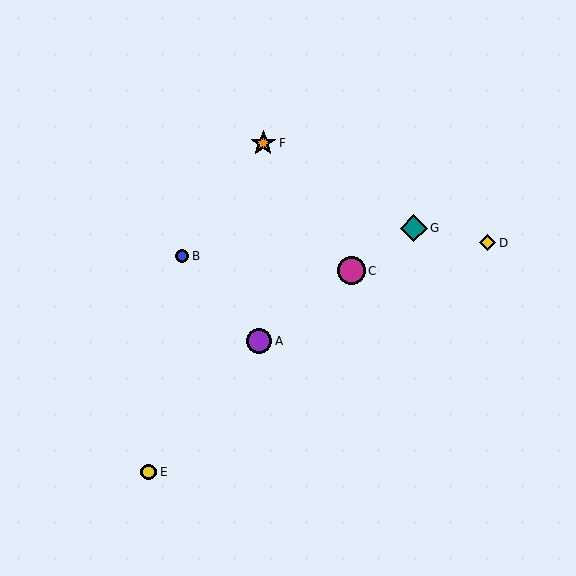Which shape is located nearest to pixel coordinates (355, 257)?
The magenta circle (labeled C) at (351, 271) is nearest to that location.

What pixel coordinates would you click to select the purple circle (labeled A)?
Click at (259, 341) to select the purple circle A.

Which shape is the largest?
The magenta circle (labeled C) is the largest.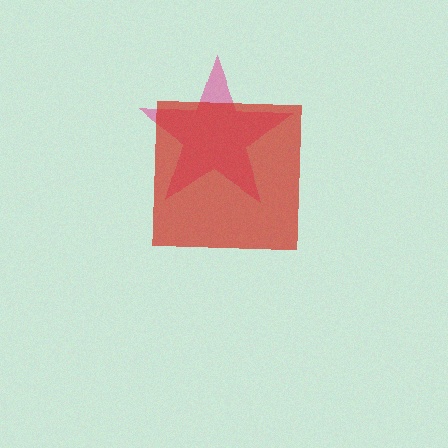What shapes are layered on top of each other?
The layered shapes are: a pink star, a red square.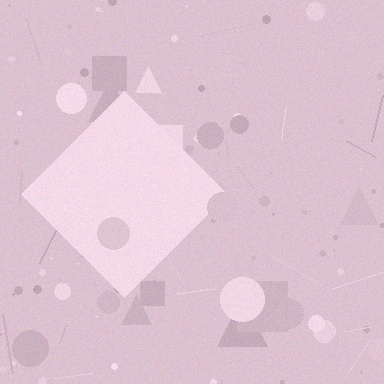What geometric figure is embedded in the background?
A diamond is embedded in the background.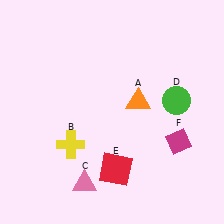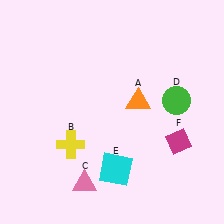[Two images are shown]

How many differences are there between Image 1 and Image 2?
There is 1 difference between the two images.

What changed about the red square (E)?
In Image 1, E is red. In Image 2, it changed to cyan.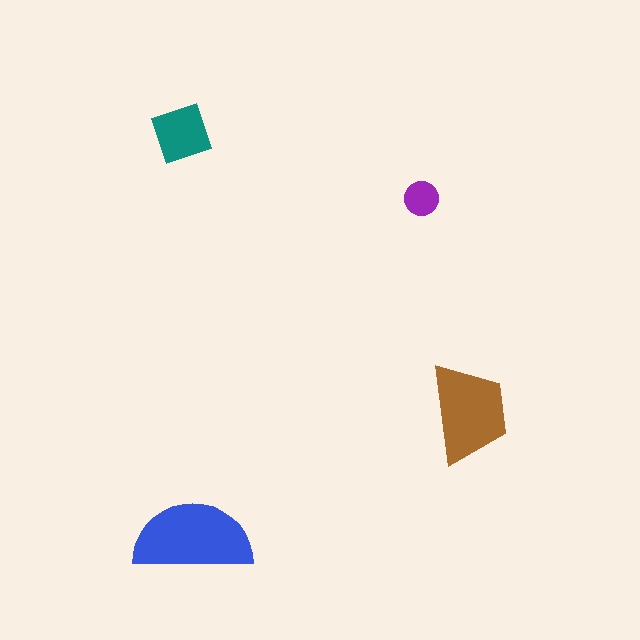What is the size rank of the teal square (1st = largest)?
3rd.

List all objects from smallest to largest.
The purple circle, the teal square, the brown trapezoid, the blue semicircle.